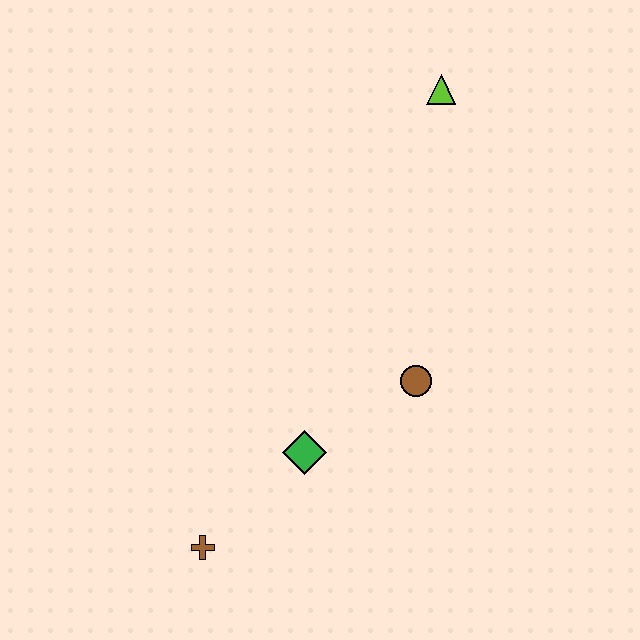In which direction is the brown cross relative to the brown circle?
The brown cross is to the left of the brown circle.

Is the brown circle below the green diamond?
No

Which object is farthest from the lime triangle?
The brown cross is farthest from the lime triangle.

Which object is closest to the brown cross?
The green diamond is closest to the brown cross.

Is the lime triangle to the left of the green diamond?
No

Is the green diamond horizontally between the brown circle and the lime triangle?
No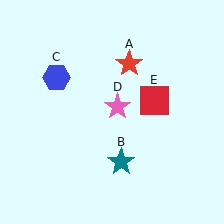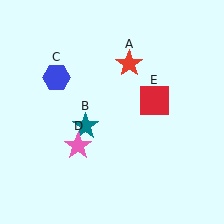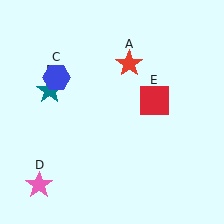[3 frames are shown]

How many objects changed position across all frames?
2 objects changed position: teal star (object B), pink star (object D).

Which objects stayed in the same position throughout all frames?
Red star (object A) and blue hexagon (object C) and red square (object E) remained stationary.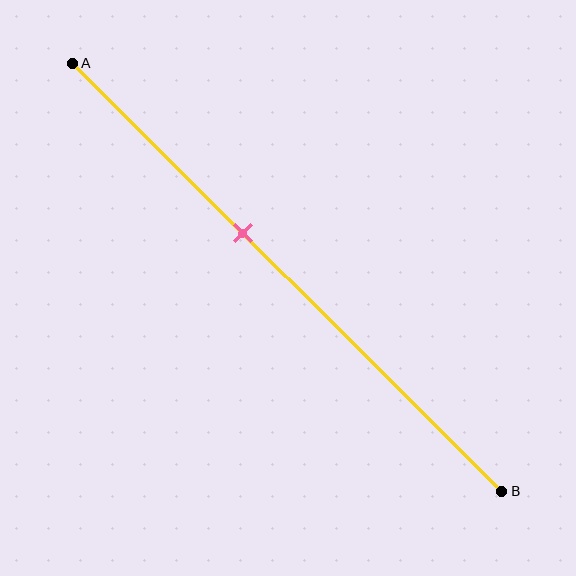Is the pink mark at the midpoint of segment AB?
No, the mark is at about 40% from A, not at the 50% midpoint.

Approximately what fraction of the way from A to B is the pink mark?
The pink mark is approximately 40% of the way from A to B.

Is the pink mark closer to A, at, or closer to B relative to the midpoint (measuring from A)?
The pink mark is closer to point A than the midpoint of segment AB.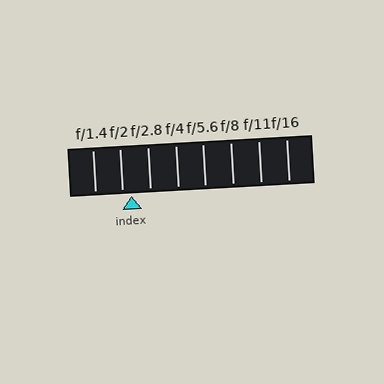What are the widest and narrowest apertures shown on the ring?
The widest aperture shown is f/1.4 and the narrowest is f/16.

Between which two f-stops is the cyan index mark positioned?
The index mark is between f/2 and f/2.8.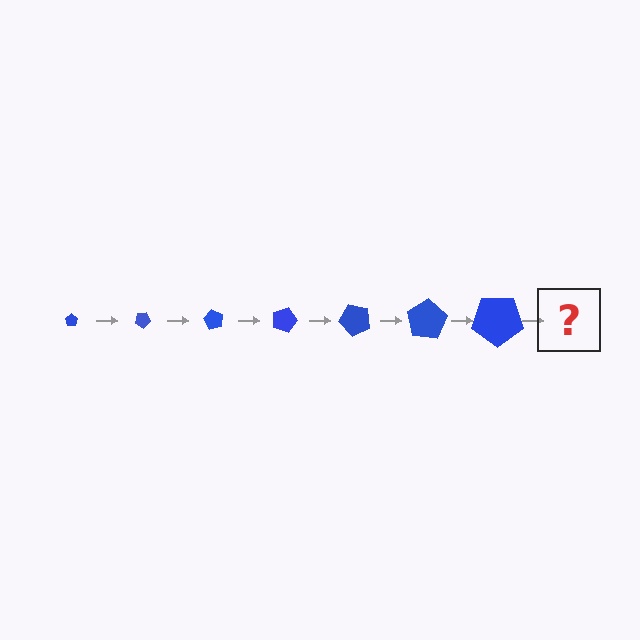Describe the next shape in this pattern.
It should be a pentagon, larger than the previous one and rotated 210 degrees from the start.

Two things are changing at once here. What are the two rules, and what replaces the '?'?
The two rules are that the pentagon grows larger each step and it rotates 30 degrees each step. The '?' should be a pentagon, larger than the previous one and rotated 210 degrees from the start.